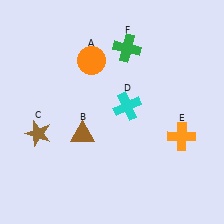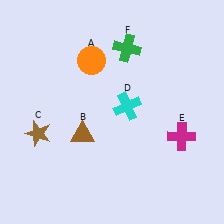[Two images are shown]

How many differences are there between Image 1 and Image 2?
There is 1 difference between the two images.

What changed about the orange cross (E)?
In Image 1, E is orange. In Image 2, it changed to magenta.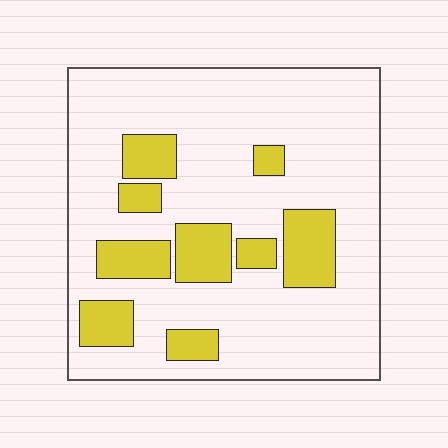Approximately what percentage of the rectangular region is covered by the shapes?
Approximately 20%.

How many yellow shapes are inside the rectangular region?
9.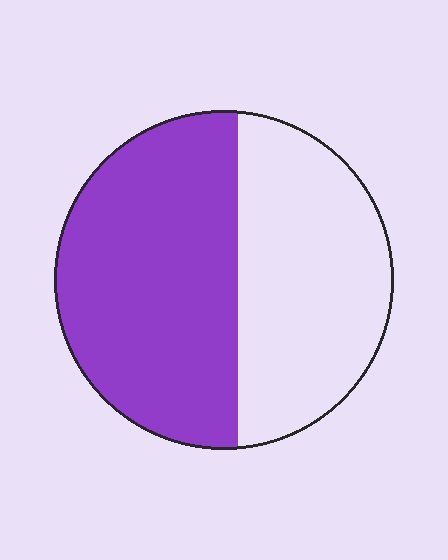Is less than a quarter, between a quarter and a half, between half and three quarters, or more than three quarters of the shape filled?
Between half and three quarters.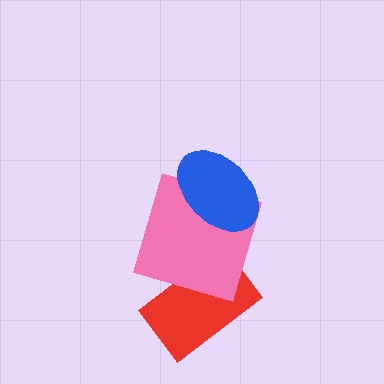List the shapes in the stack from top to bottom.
From top to bottom: the blue ellipse, the pink square, the red rectangle.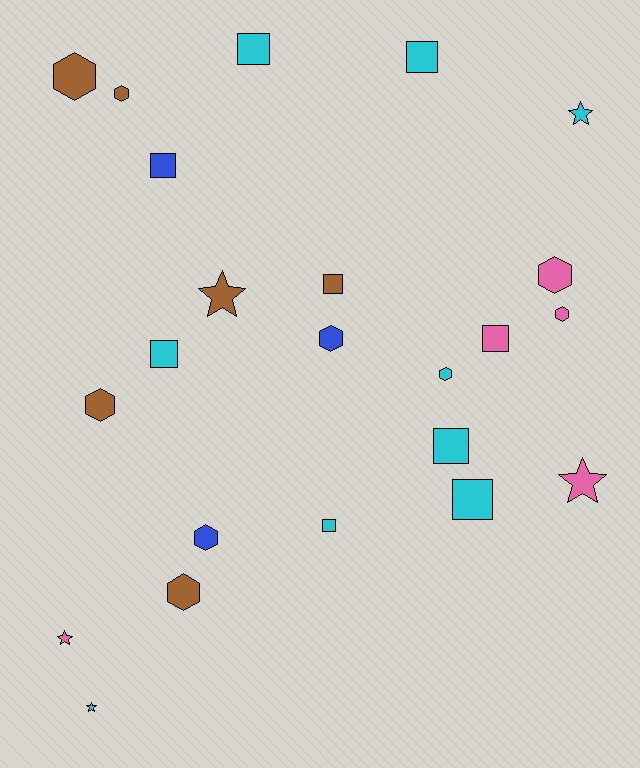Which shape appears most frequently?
Square, with 9 objects.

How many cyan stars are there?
There are 2 cyan stars.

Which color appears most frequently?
Cyan, with 9 objects.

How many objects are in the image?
There are 23 objects.